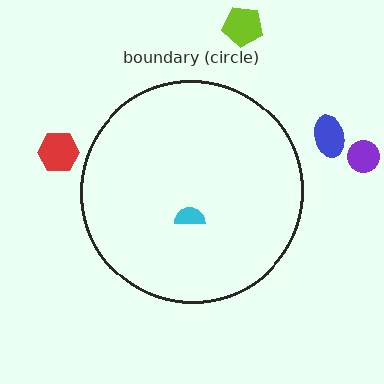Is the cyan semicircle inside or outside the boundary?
Inside.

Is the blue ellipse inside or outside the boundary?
Outside.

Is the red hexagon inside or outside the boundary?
Outside.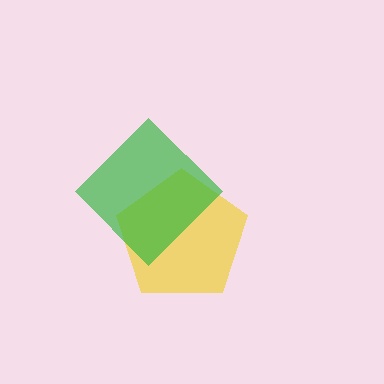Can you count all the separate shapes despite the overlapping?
Yes, there are 2 separate shapes.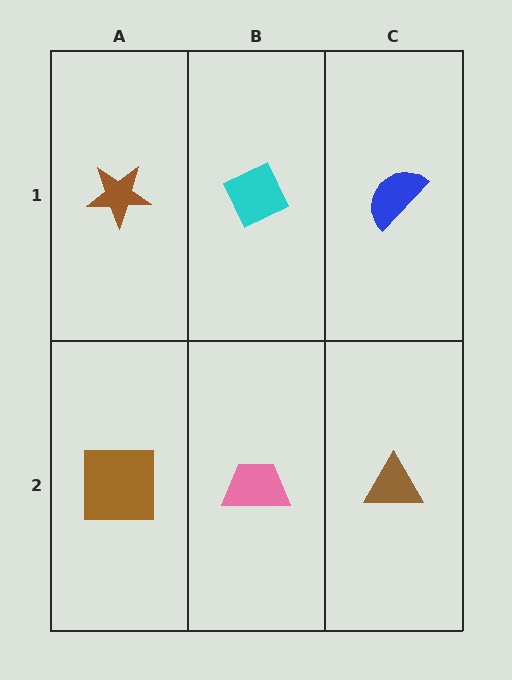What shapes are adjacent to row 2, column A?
A brown star (row 1, column A), a pink trapezoid (row 2, column B).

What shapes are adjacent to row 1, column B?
A pink trapezoid (row 2, column B), a brown star (row 1, column A), a blue semicircle (row 1, column C).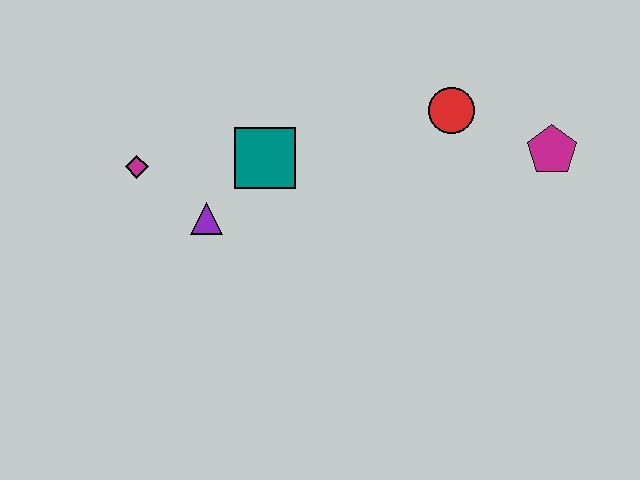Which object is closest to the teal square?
The purple triangle is closest to the teal square.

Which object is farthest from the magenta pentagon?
The magenta diamond is farthest from the magenta pentagon.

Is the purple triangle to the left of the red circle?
Yes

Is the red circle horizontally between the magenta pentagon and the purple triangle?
Yes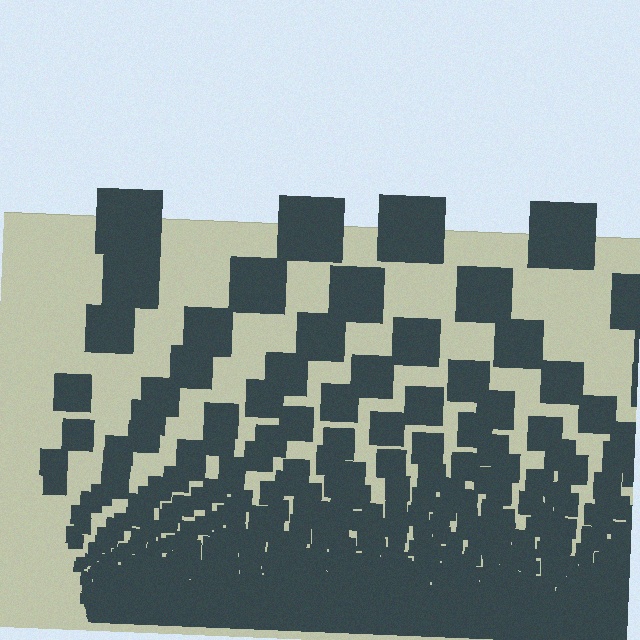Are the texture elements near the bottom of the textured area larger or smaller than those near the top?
Smaller. The gradient is inverted — elements near the bottom are smaller and denser.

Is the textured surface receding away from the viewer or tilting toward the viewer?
The surface appears to tilt toward the viewer. Texture elements get larger and sparser toward the top.